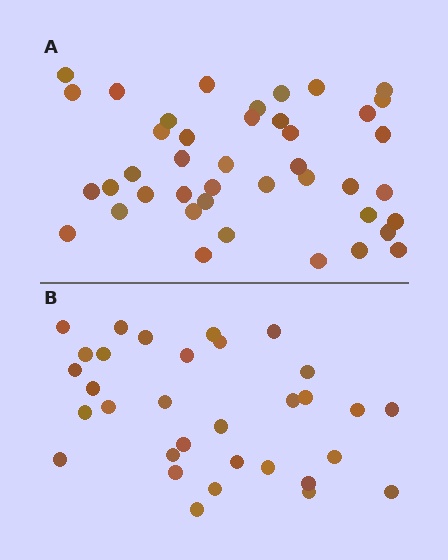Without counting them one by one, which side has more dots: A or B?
Region A (the top region) has more dots.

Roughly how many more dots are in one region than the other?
Region A has roughly 10 or so more dots than region B.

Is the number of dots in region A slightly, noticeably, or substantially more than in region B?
Region A has noticeably more, but not dramatically so. The ratio is roughly 1.3 to 1.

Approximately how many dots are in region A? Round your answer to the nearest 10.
About 40 dots. (The exact count is 42, which rounds to 40.)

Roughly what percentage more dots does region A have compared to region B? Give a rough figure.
About 30% more.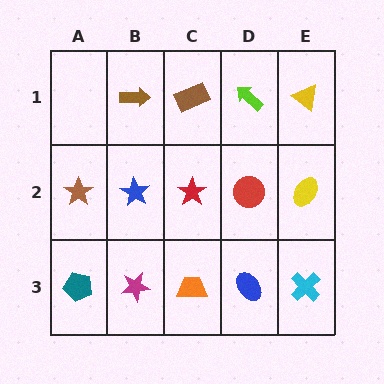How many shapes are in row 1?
4 shapes.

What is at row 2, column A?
A brown star.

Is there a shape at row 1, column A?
No, that cell is empty.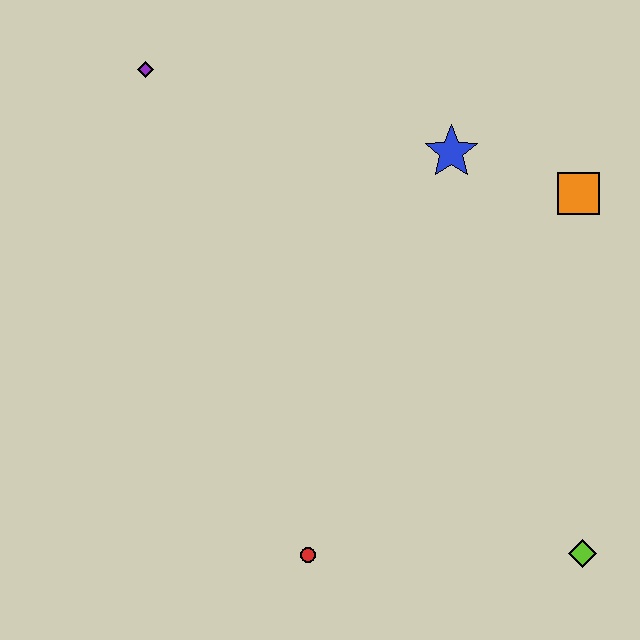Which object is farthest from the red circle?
The purple diamond is farthest from the red circle.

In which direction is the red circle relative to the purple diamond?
The red circle is below the purple diamond.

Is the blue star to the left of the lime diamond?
Yes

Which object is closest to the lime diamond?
The red circle is closest to the lime diamond.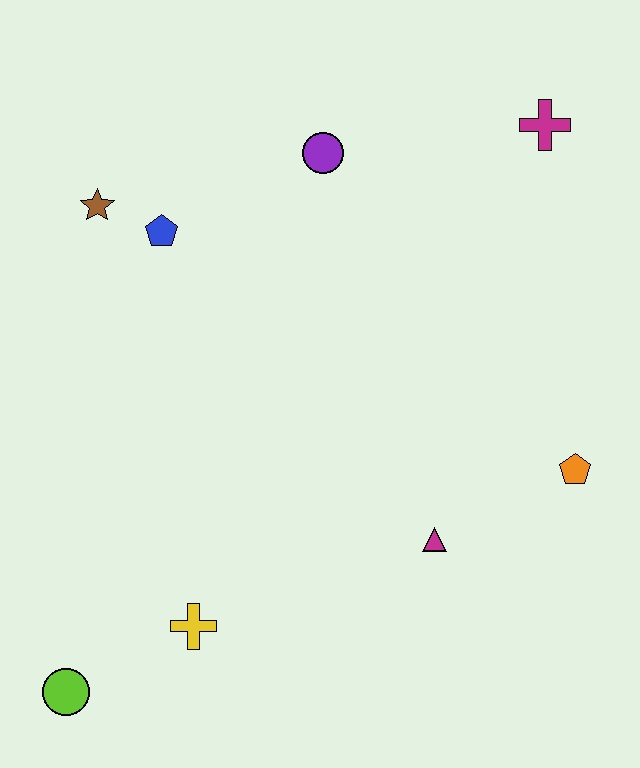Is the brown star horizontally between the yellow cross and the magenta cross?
No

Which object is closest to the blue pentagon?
The brown star is closest to the blue pentagon.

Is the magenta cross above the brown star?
Yes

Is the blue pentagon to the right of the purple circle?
No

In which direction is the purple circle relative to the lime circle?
The purple circle is above the lime circle.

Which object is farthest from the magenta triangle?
The brown star is farthest from the magenta triangle.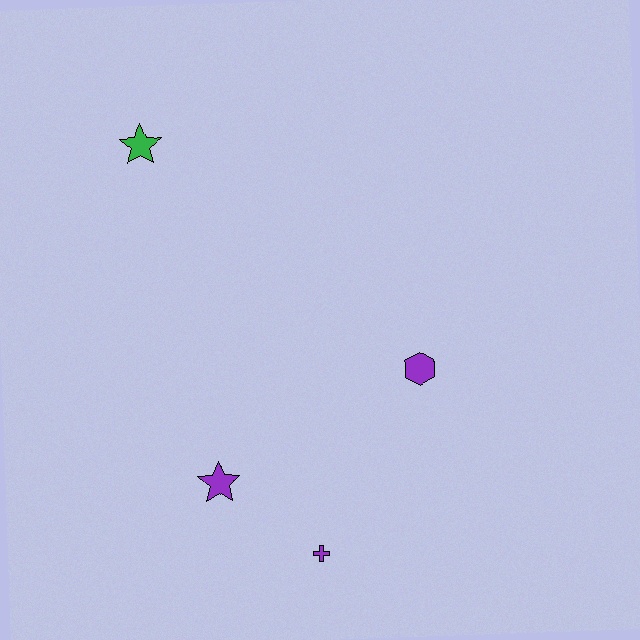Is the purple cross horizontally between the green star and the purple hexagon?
Yes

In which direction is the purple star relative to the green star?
The purple star is below the green star.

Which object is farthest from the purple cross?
The green star is farthest from the purple cross.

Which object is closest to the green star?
The purple star is closest to the green star.